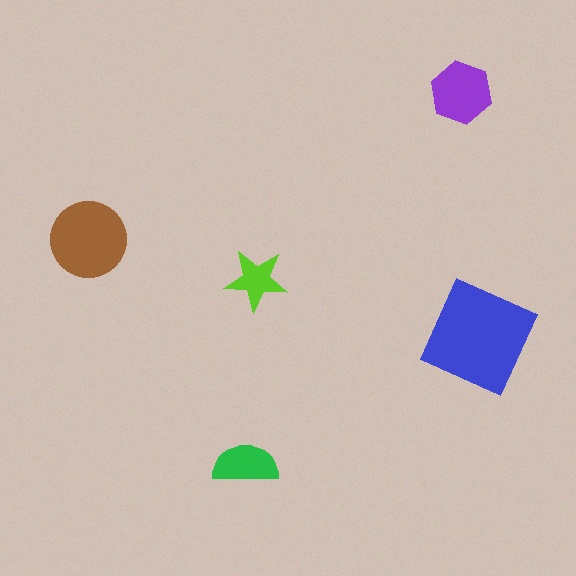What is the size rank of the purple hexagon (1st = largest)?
3rd.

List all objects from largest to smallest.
The blue diamond, the brown circle, the purple hexagon, the green semicircle, the lime star.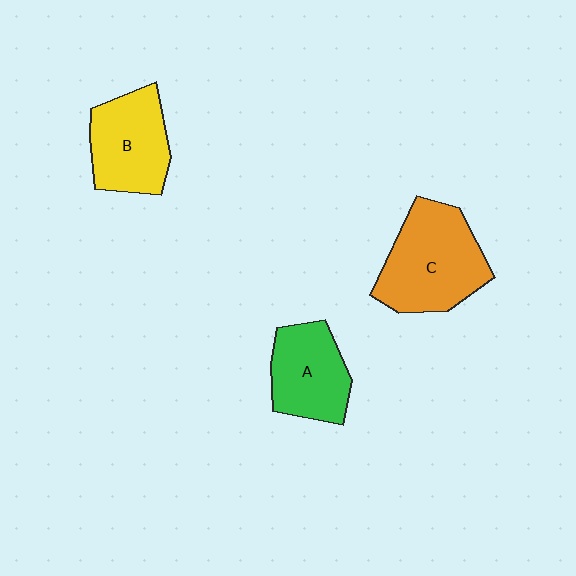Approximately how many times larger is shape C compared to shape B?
Approximately 1.3 times.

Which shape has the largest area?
Shape C (orange).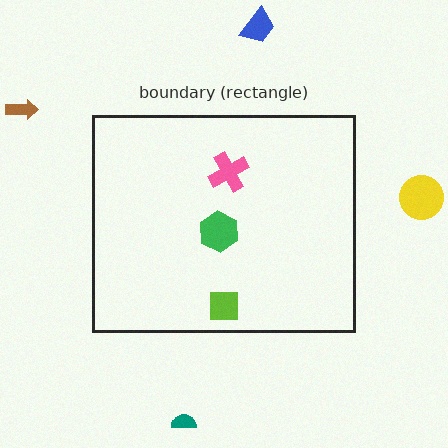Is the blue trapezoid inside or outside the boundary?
Outside.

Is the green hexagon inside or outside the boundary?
Inside.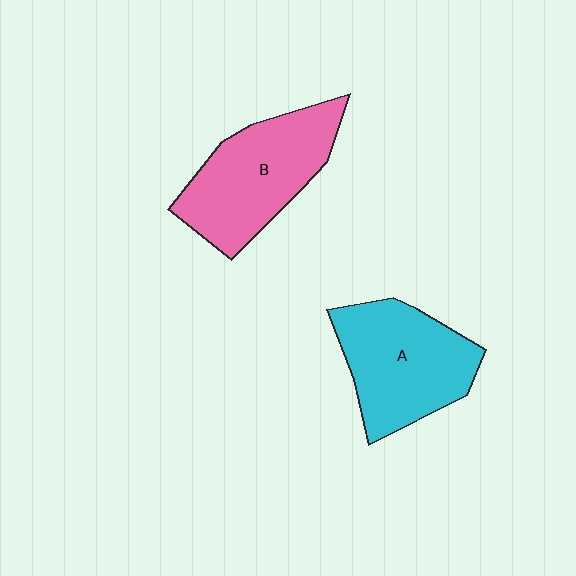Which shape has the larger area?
Shape B (pink).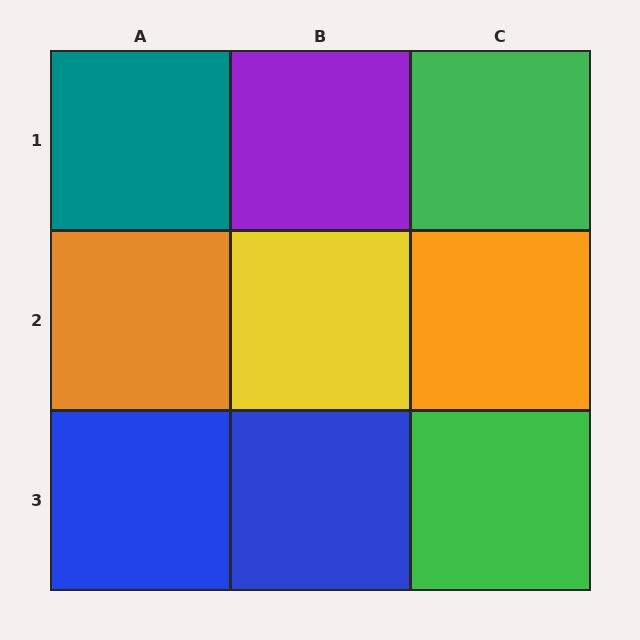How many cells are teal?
1 cell is teal.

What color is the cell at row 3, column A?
Blue.